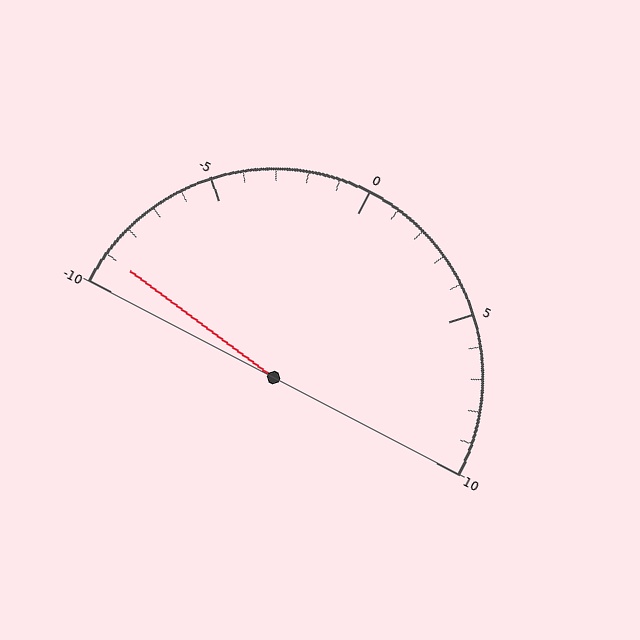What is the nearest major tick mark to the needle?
The nearest major tick mark is -10.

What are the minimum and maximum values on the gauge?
The gauge ranges from -10 to 10.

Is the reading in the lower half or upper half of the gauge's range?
The reading is in the lower half of the range (-10 to 10).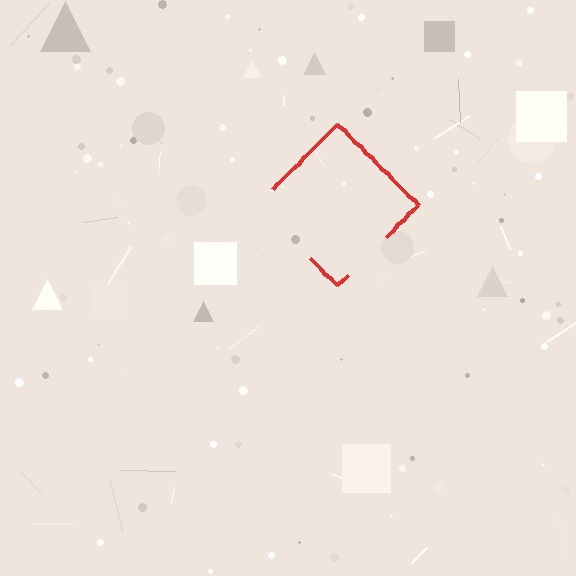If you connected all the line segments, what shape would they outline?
They would outline a diamond.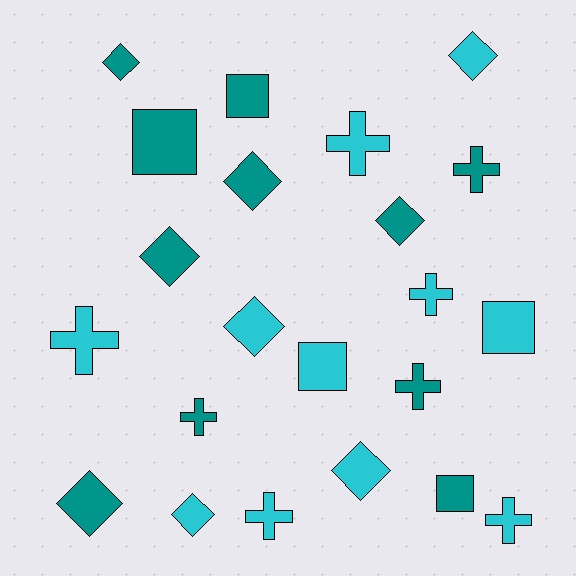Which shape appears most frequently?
Diamond, with 9 objects.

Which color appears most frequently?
Teal, with 11 objects.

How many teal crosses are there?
There are 3 teal crosses.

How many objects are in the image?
There are 22 objects.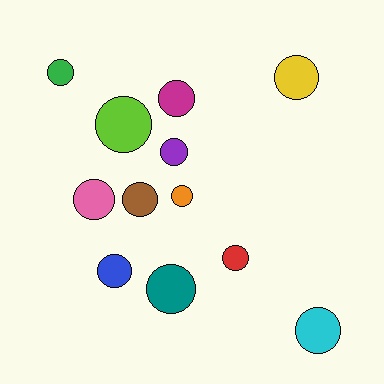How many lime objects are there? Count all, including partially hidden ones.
There is 1 lime object.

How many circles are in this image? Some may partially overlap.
There are 12 circles.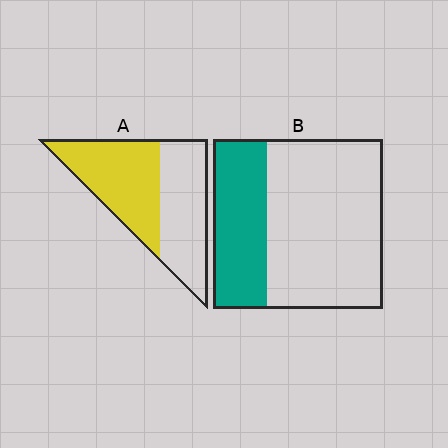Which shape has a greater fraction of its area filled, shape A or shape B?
Shape A.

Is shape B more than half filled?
No.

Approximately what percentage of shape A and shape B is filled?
A is approximately 50% and B is approximately 30%.